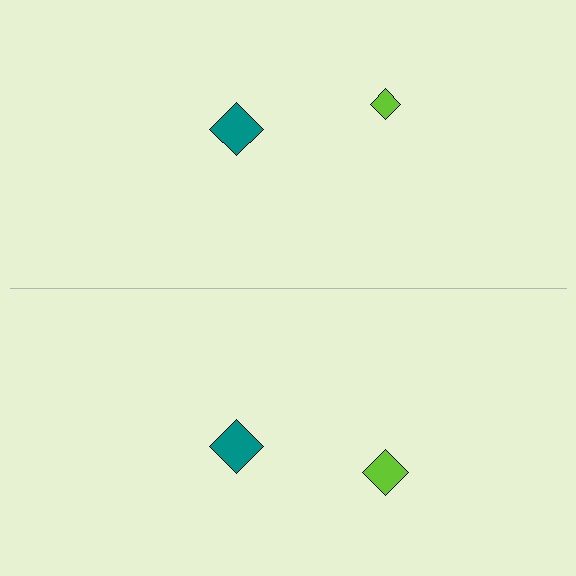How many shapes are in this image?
There are 4 shapes in this image.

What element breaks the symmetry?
The lime diamond on the bottom side has a different size than its mirror counterpart.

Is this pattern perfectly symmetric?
No, the pattern is not perfectly symmetric. The lime diamond on the bottom side has a different size than its mirror counterpart.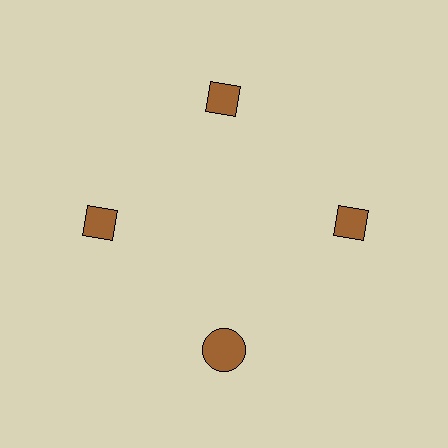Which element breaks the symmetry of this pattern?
The brown circle at roughly the 6 o'clock position breaks the symmetry. All other shapes are brown diamonds.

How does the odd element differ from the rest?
It has a different shape: circle instead of diamond.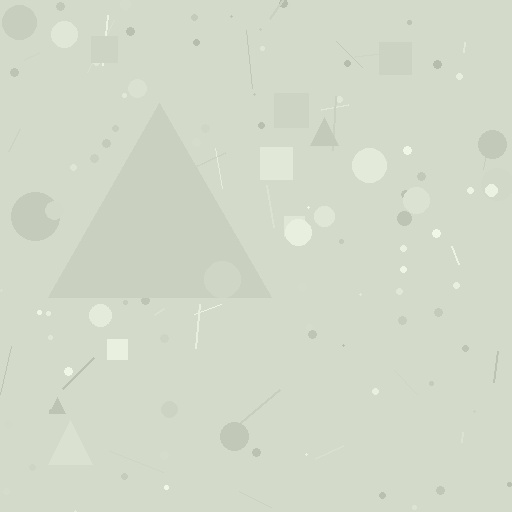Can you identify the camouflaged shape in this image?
The camouflaged shape is a triangle.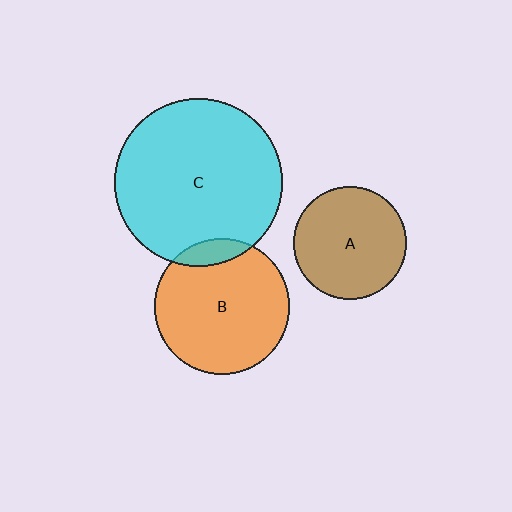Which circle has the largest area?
Circle C (cyan).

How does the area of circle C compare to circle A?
Approximately 2.2 times.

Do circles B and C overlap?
Yes.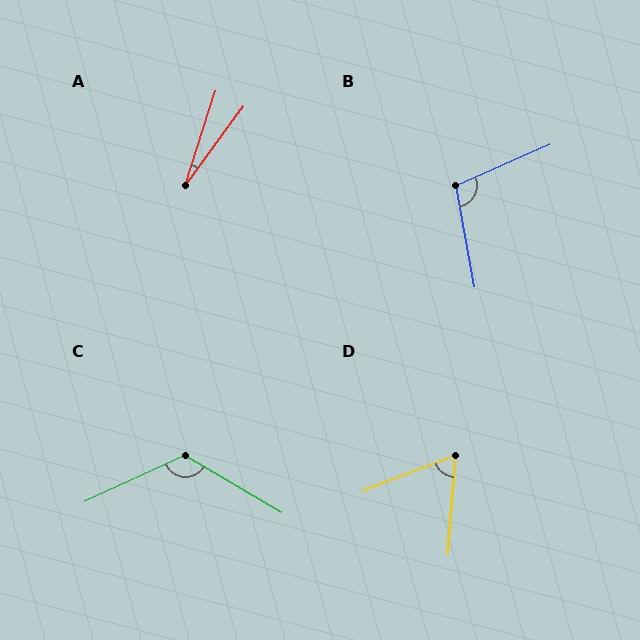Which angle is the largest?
C, at approximately 124 degrees.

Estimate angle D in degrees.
Approximately 65 degrees.